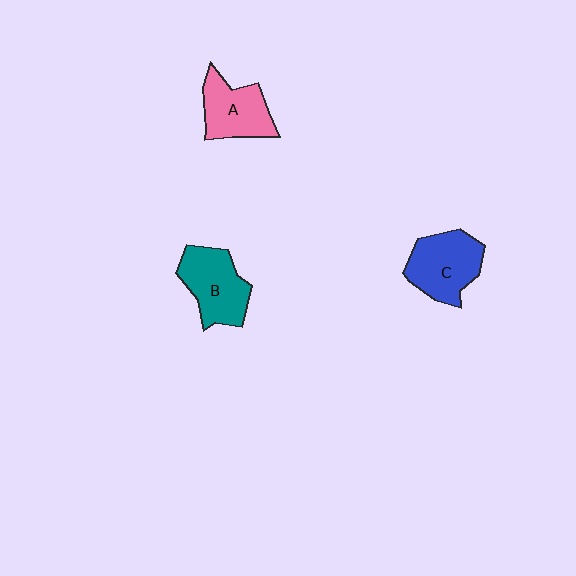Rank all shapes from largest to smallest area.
From largest to smallest: C (blue), B (teal), A (pink).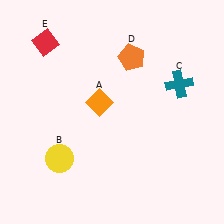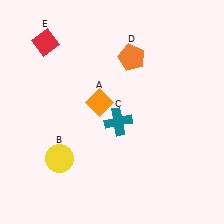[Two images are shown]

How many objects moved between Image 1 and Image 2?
1 object moved between the two images.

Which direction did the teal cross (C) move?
The teal cross (C) moved left.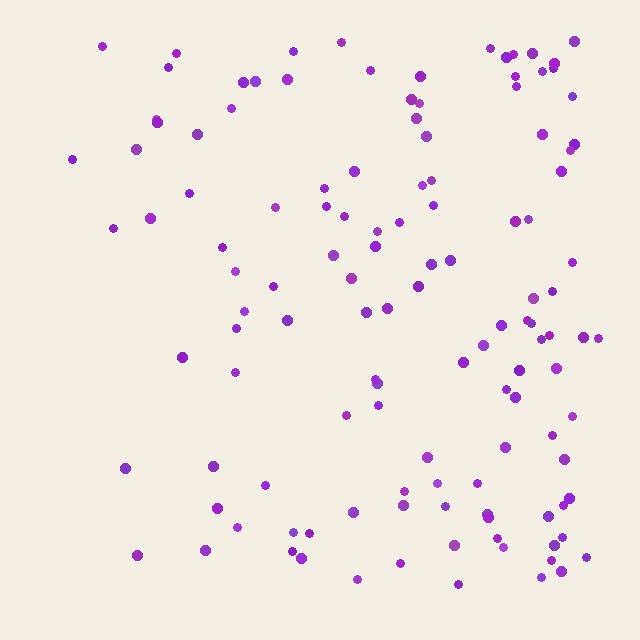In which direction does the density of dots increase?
From left to right, with the right side densest.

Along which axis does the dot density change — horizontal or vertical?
Horizontal.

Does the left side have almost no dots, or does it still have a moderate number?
Still a moderate number, just noticeably fewer than the right.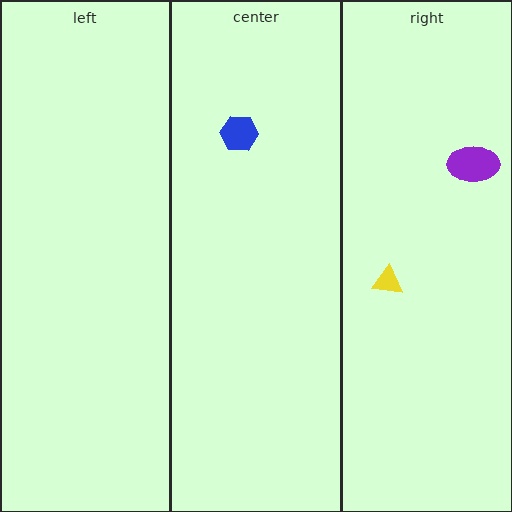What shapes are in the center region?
The blue hexagon.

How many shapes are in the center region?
1.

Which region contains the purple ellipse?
The right region.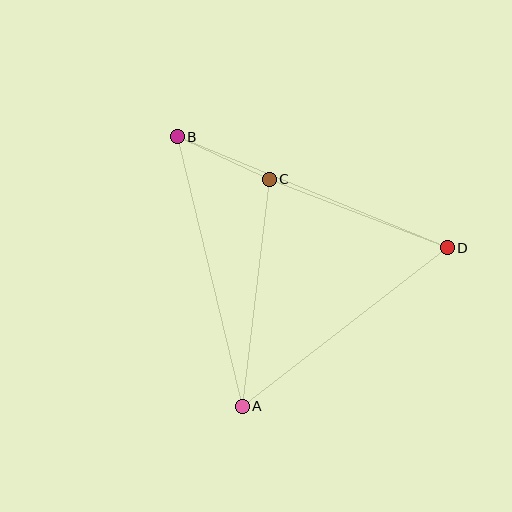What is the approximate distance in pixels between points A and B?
The distance between A and B is approximately 277 pixels.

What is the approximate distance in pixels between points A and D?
The distance between A and D is approximately 259 pixels.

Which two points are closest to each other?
Points B and C are closest to each other.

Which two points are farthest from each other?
Points B and D are farthest from each other.